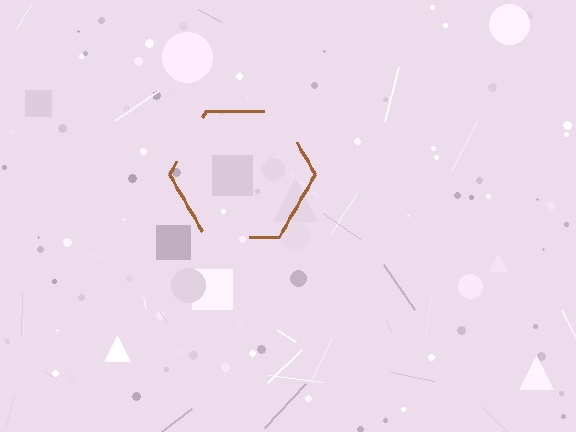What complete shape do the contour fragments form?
The contour fragments form a hexagon.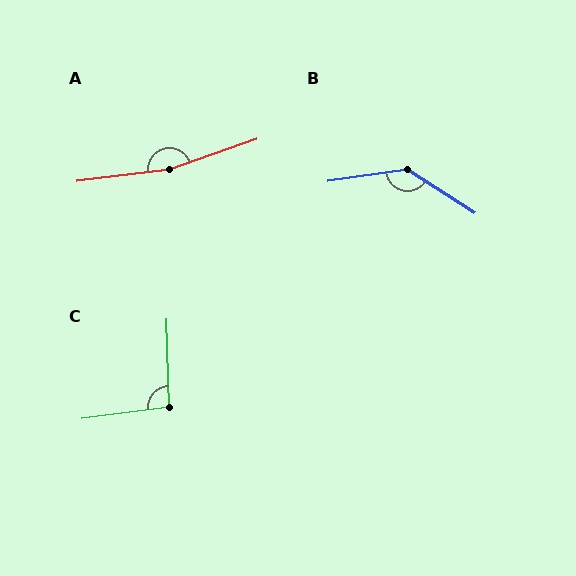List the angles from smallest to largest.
C (96°), B (139°), A (168°).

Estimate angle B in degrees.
Approximately 139 degrees.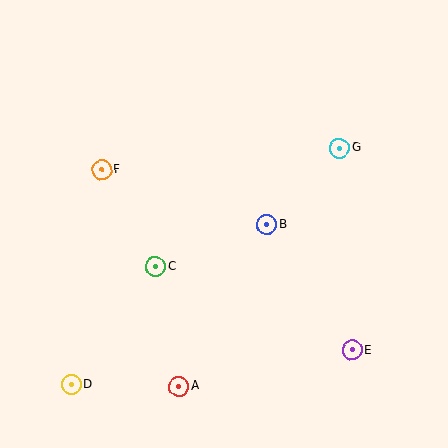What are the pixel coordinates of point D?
Point D is at (71, 385).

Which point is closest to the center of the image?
Point B at (267, 225) is closest to the center.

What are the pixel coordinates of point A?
Point A is at (179, 386).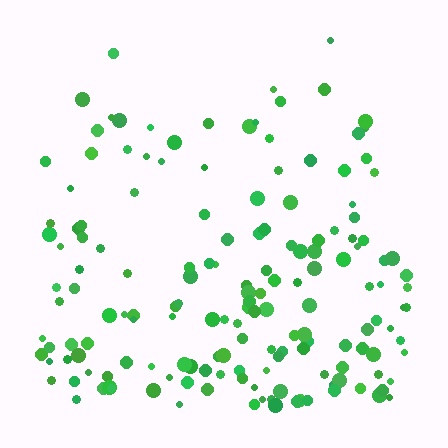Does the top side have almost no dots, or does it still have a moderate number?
Still a moderate number, just noticeably fewer than the bottom.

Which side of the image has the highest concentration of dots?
The bottom.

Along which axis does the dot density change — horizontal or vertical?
Vertical.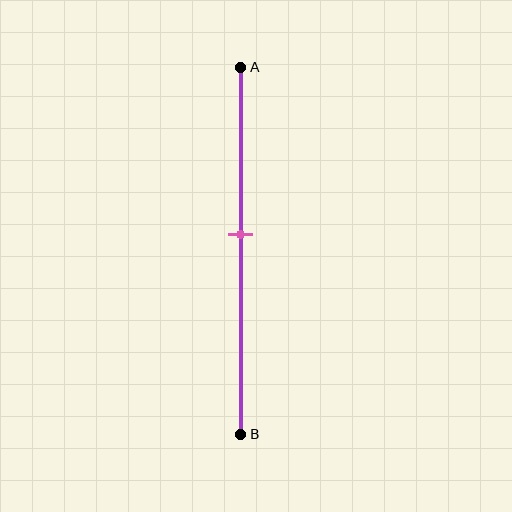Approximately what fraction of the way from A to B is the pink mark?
The pink mark is approximately 45% of the way from A to B.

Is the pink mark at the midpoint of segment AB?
No, the mark is at about 45% from A, not at the 50% midpoint.